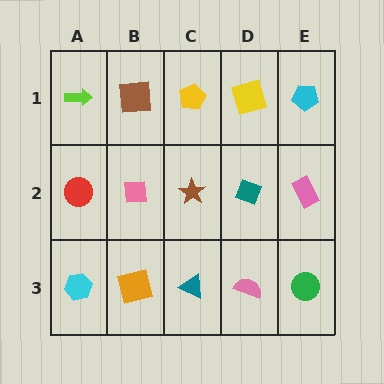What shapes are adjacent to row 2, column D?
A yellow square (row 1, column D), a pink semicircle (row 3, column D), a brown star (row 2, column C), a pink rectangle (row 2, column E).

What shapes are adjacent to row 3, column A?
A red circle (row 2, column A), an orange square (row 3, column B).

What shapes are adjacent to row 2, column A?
A lime arrow (row 1, column A), a cyan hexagon (row 3, column A), a pink square (row 2, column B).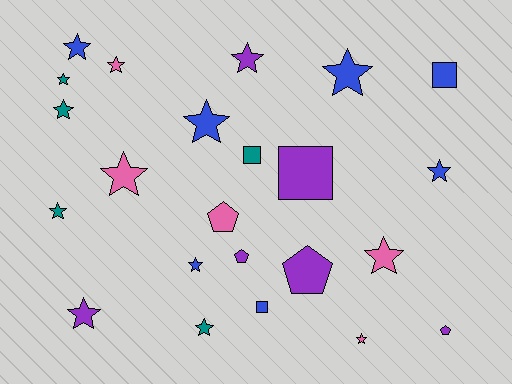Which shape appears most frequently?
Star, with 15 objects.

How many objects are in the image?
There are 23 objects.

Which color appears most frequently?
Blue, with 7 objects.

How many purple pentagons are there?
There are 3 purple pentagons.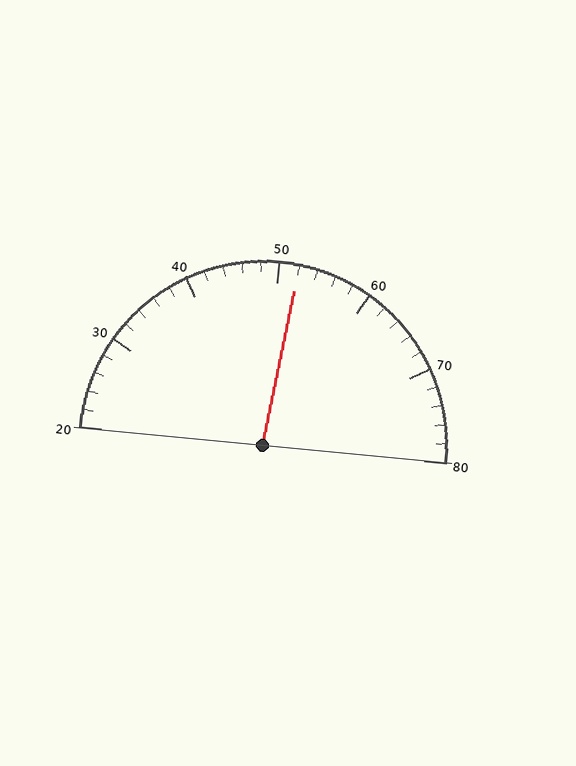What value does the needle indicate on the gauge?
The needle indicates approximately 52.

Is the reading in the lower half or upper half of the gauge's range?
The reading is in the upper half of the range (20 to 80).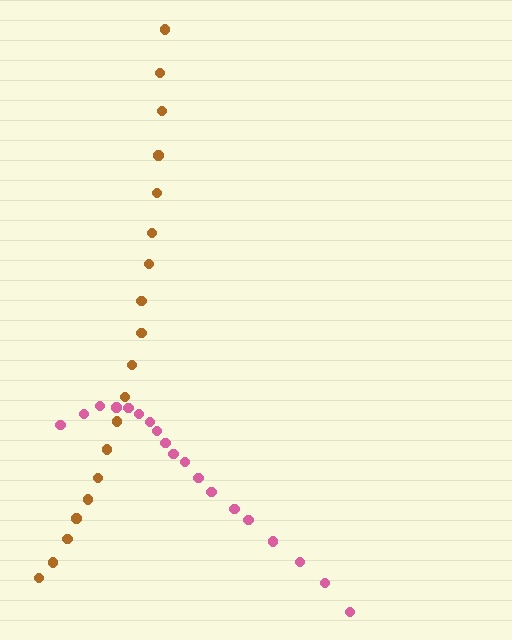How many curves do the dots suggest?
There are 2 distinct paths.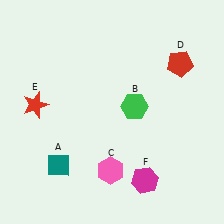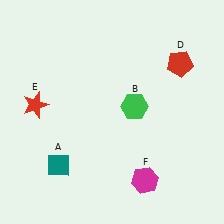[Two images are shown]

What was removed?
The pink hexagon (C) was removed in Image 2.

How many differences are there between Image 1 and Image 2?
There is 1 difference between the two images.